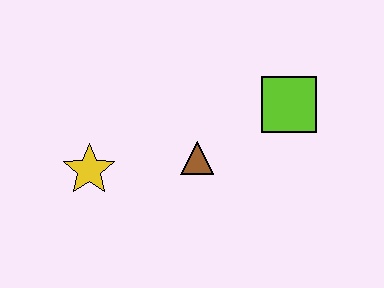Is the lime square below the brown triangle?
No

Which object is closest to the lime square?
The brown triangle is closest to the lime square.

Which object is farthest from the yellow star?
The lime square is farthest from the yellow star.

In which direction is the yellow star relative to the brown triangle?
The yellow star is to the left of the brown triangle.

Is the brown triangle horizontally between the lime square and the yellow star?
Yes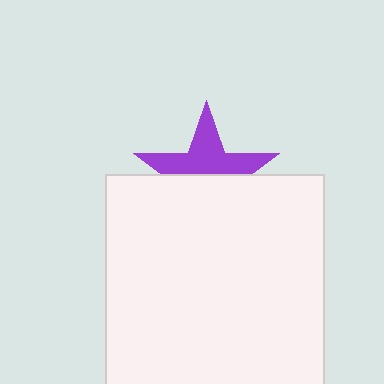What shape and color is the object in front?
The object in front is a white square.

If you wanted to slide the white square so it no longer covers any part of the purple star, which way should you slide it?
Slide it down — that is the most direct way to separate the two shapes.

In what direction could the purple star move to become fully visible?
The purple star could move up. That would shift it out from behind the white square entirely.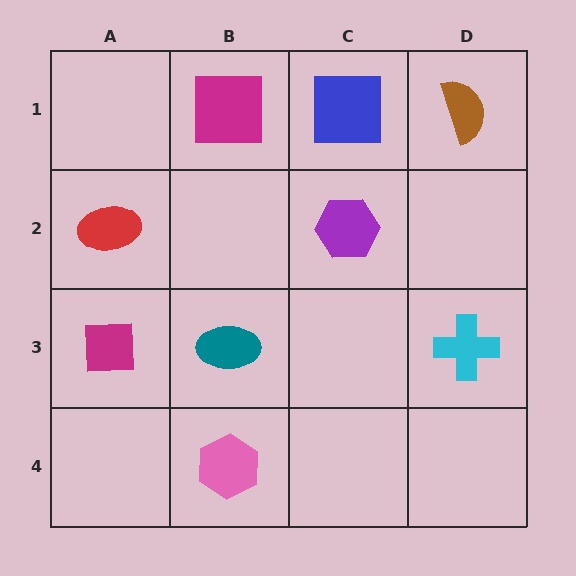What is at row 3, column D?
A cyan cross.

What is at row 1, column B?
A magenta square.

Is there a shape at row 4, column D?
No, that cell is empty.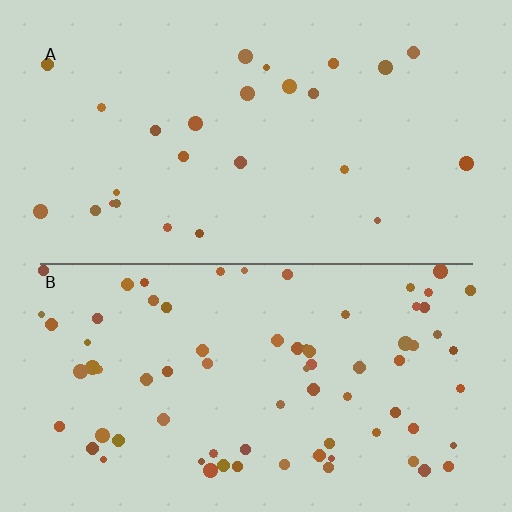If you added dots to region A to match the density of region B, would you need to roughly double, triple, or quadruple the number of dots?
Approximately triple.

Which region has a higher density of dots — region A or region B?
B (the bottom).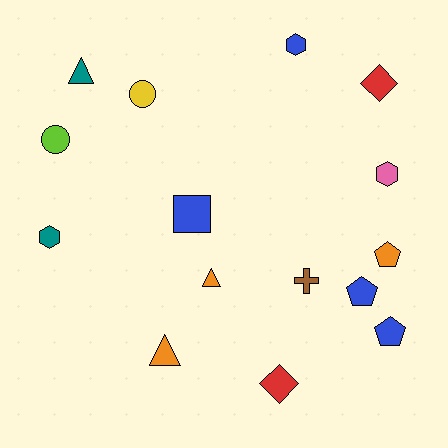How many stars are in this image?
There are no stars.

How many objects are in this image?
There are 15 objects.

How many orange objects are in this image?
There are 3 orange objects.